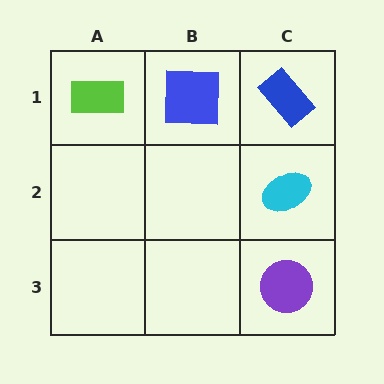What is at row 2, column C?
A cyan ellipse.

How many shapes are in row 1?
3 shapes.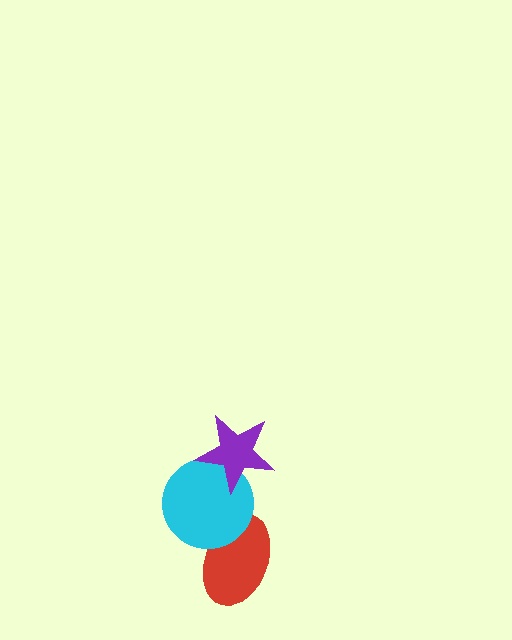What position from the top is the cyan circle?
The cyan circle is 2nd from the top.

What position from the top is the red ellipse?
The red ellipse is 3rd from the top.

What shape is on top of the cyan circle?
The purple star is on top of the cyan circle.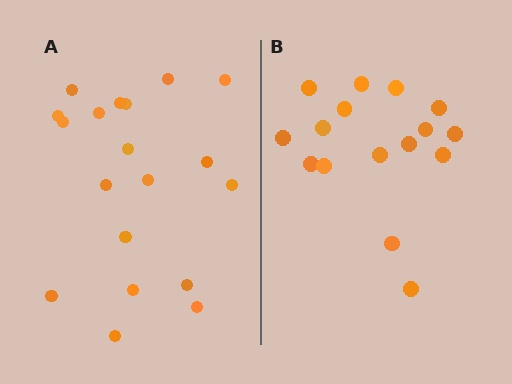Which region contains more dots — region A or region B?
Region A (the left region) has more dots.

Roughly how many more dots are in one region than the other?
Region A has just a few more — roughly 2 or 3 more dots than region B.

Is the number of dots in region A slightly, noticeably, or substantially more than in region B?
Region A has only slightly more — the two regions are fairly close. The ratio is roughly 1.2 to 1.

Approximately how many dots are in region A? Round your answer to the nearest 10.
About 20 dots. (The exact count is 19, which rounds to 20.)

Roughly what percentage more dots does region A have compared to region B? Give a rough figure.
About 20% more.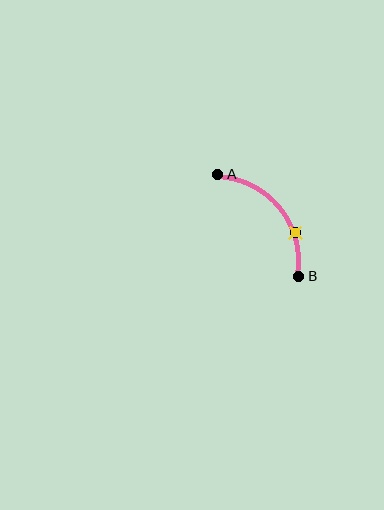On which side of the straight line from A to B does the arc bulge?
The arc bulges above and to the right of the straight line connecting A and B.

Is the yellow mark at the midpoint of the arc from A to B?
No. The yellow mark lies on the arc but is closer to endpoint B. The arc midpoint would be at the point on the curve equidistant along the arc from both A and B.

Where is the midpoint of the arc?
The arc midpoint is the point on the curve farthest from the straight line joining A and B. It sits above and to the right of that line.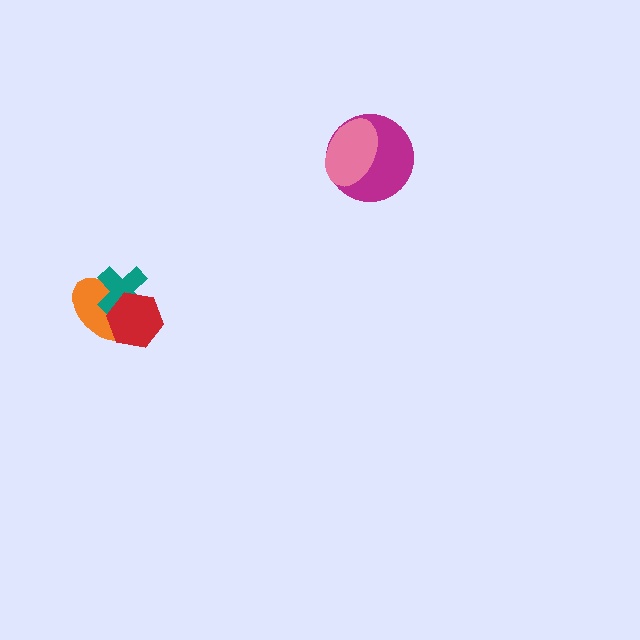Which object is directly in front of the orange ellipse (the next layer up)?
The teal cross is directly in front of the orange ellipse.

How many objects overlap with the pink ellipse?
1 object overlaps with the pink ellipse.